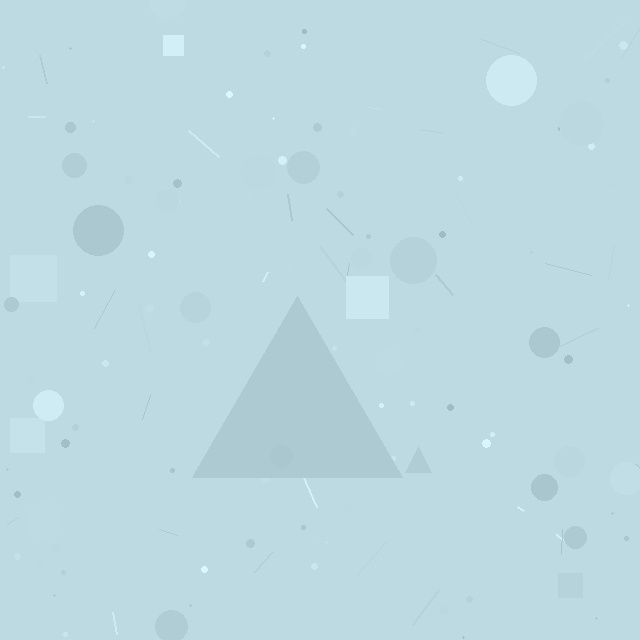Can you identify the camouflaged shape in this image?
The camouflaged shape is a triangle.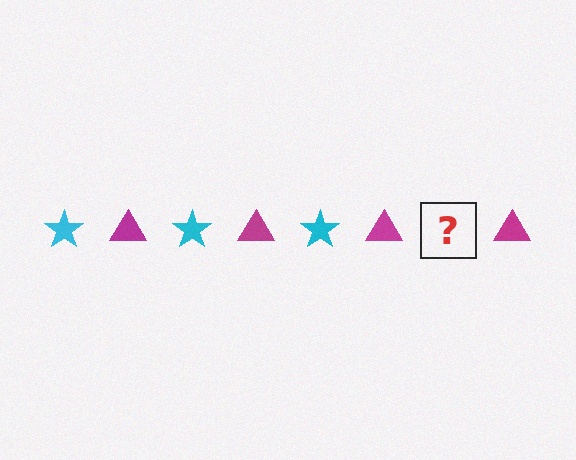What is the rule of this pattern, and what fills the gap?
The rule is that the pattern alternates between cyan star and magenta triangle. The gap should be filled with a cyan star.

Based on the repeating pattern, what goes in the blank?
The blank should be a cyan star.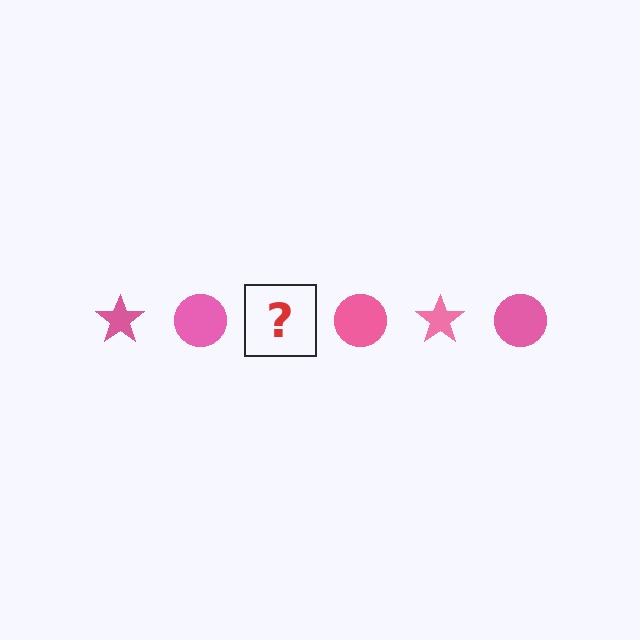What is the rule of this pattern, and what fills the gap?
The rule is that the pattern cycles through star, circle shapes in pink. The gap should be filled with a pink star.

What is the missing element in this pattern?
The missing element is a pink star.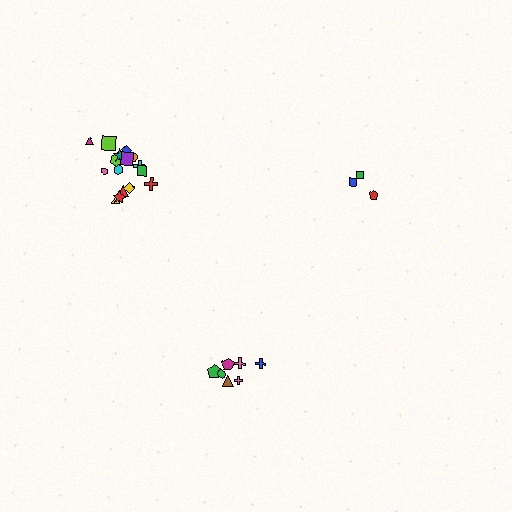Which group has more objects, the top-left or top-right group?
The top-left group.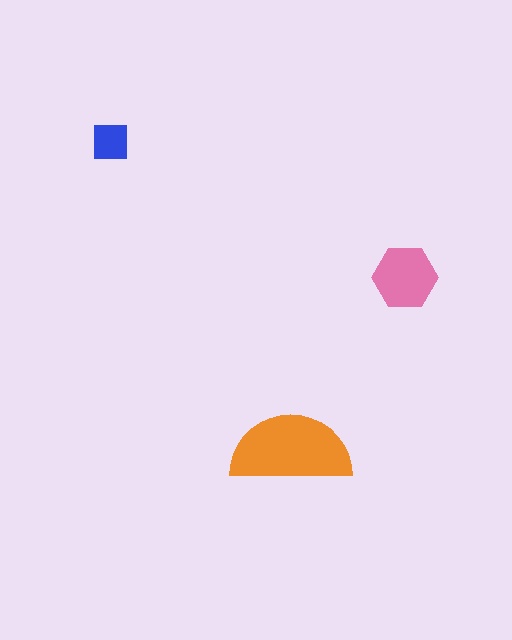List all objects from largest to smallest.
The orange semicircle, the pink hexagon, the blue square.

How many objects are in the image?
There are 3 objects in the image.